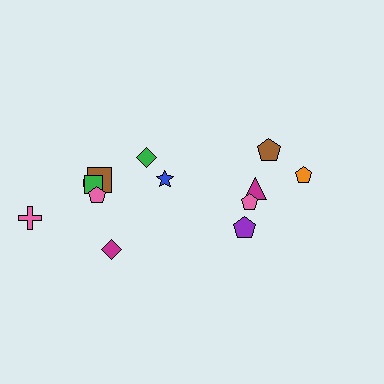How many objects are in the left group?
There are 8 objects.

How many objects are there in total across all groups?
There are 13 objects.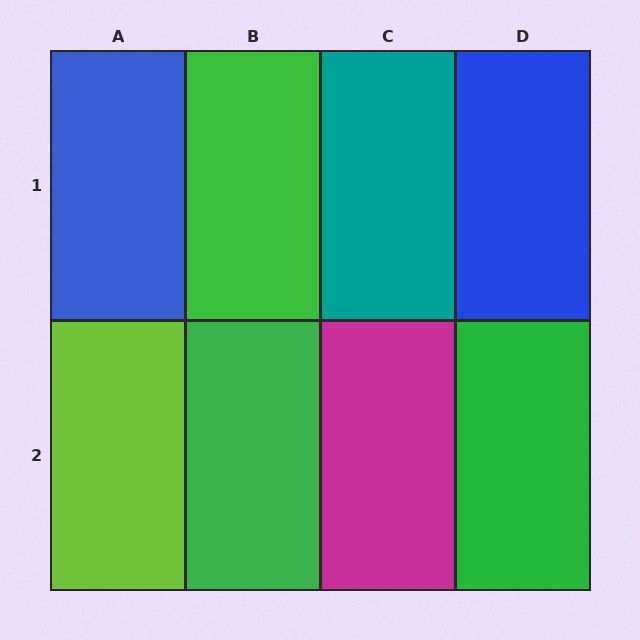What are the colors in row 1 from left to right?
Blue, green, teal, blue.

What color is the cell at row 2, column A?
Lime.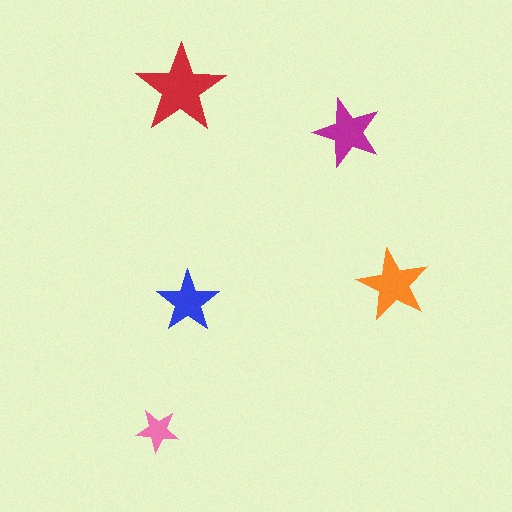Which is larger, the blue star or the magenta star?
The magenta one.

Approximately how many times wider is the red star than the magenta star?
About 1.5 times wider.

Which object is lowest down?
The pink star is bottommost.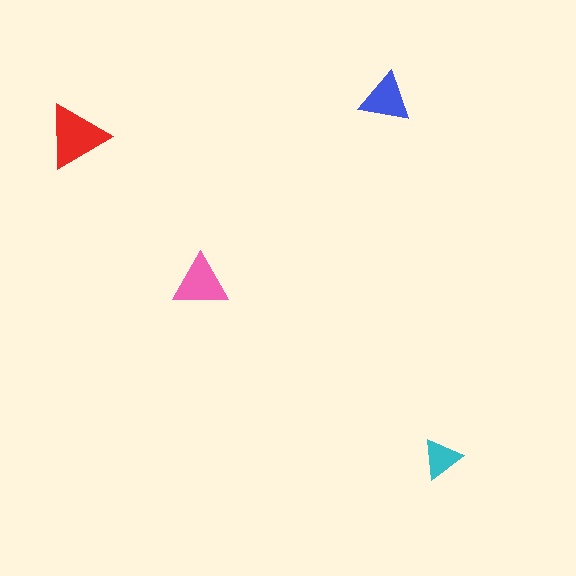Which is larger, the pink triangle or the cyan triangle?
The pink one.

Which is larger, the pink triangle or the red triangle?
The red one.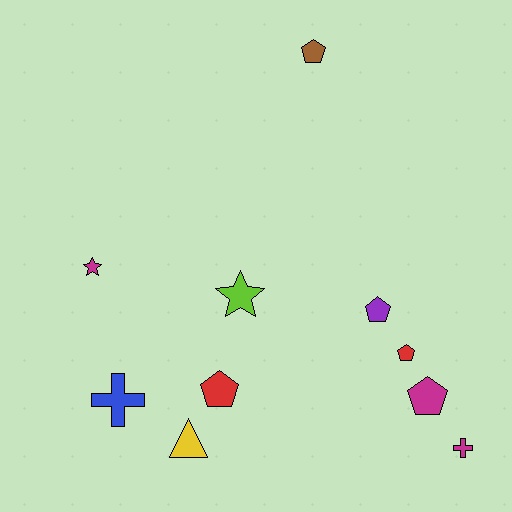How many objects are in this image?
There are 10 objects.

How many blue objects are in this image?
There is 1 blue object.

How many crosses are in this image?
There are 2 crosses.